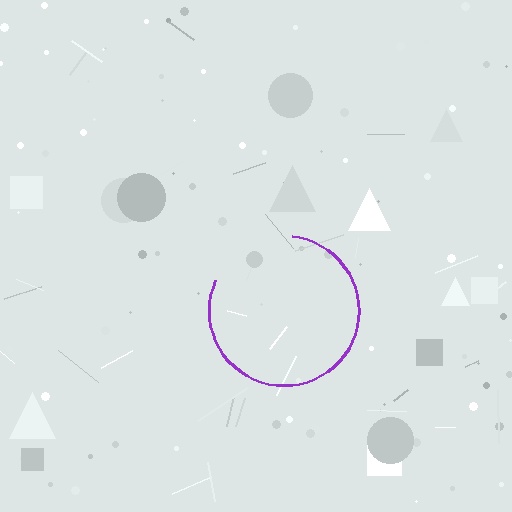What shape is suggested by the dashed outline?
The dashed outline suggests a circle.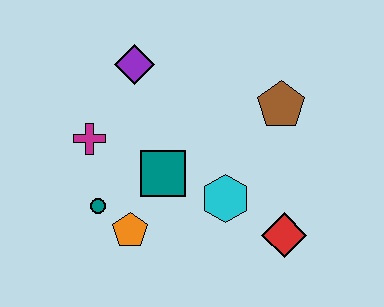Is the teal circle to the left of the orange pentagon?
Yes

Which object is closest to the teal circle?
The orange pentagon is closest to the teal circle.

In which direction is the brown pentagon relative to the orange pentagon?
The brown pentagon is to the right of the orange pentagon.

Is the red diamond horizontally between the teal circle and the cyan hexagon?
No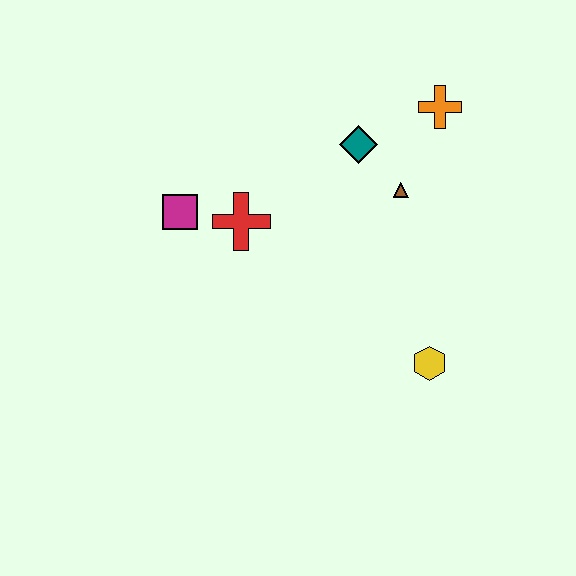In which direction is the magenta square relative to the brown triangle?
The magenta square is to the left of the brown triangle.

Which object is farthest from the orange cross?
The magenta square is farthest from the orange cross.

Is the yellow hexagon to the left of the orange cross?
Yes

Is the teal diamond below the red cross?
No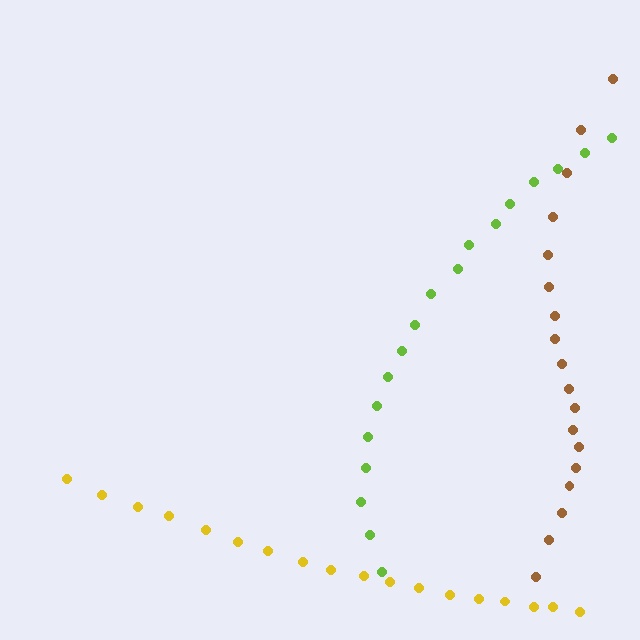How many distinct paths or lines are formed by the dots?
There are 3 distinct paths.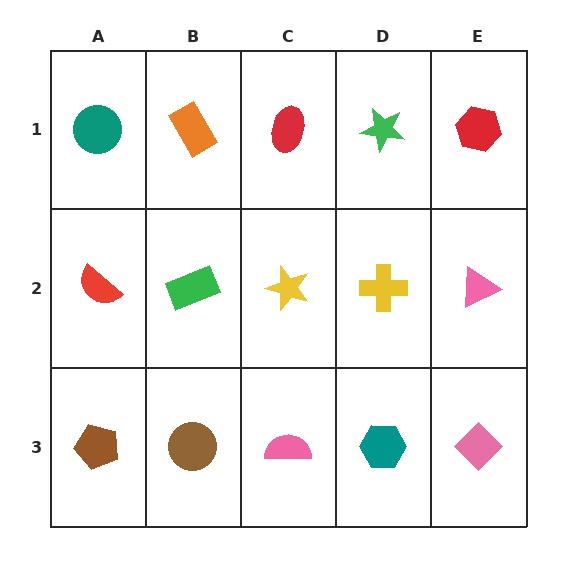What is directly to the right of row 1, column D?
A red hexagon.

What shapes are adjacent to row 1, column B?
A green rectangle (row 2, column B), a teal circle (row 1, column A), a red ellipse (row 1, column C).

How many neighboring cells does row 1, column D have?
3.